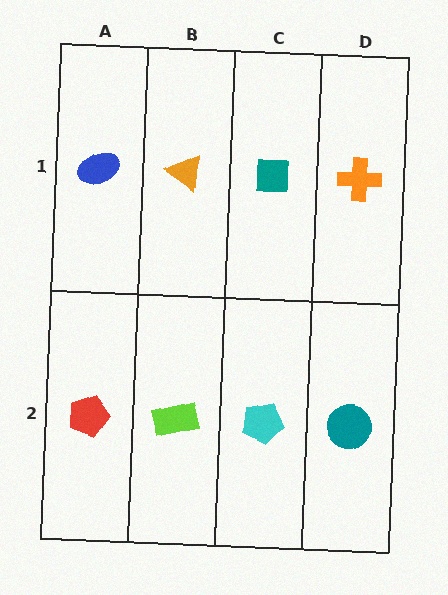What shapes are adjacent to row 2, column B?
An orange triangle (row 1, column B), a red pentagon (row 2, column A), a cyan pentagon (row 2, column C).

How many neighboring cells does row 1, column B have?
3.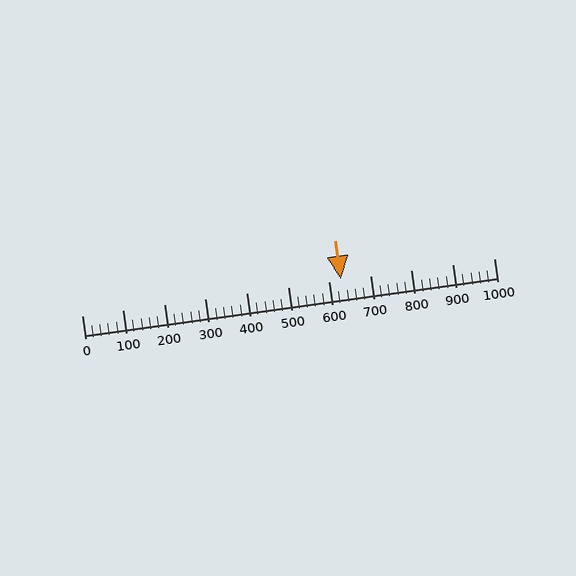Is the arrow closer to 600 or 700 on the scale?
The arrow is closer to 600.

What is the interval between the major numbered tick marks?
The major tick marks are spaced 100 units apart.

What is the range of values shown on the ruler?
The ruler shows values from 0 to 1000.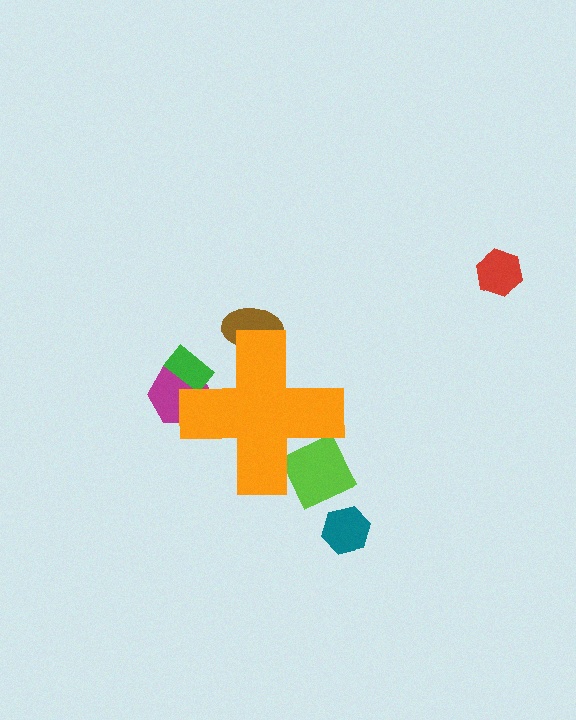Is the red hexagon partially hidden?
No, the red hexagon is fully visible.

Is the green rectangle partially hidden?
Yes, the green rectangle is partially hidden behind the orange cross.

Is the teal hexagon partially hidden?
No, the teal hexagon is fully visible.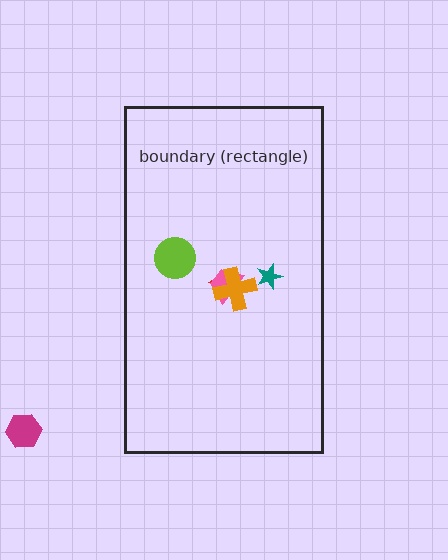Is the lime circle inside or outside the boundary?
Inside.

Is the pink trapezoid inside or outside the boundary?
Inside.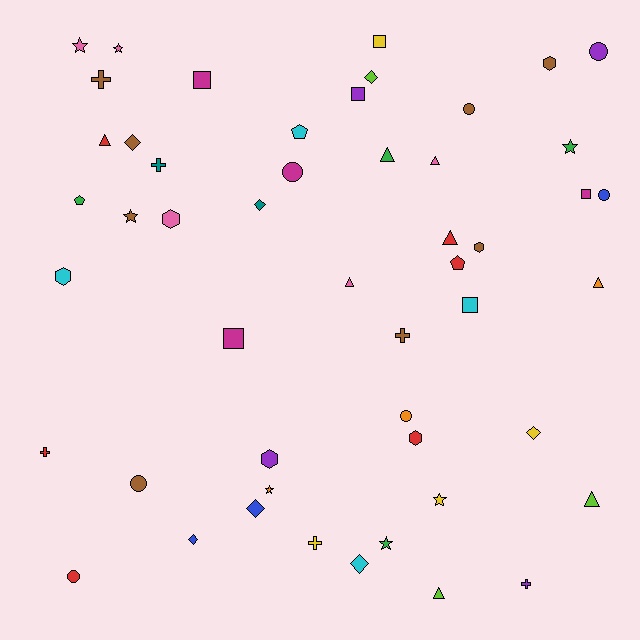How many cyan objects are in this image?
There are 4 cyan objects.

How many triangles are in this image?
There are 8 triangles.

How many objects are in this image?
There are 50 objects.